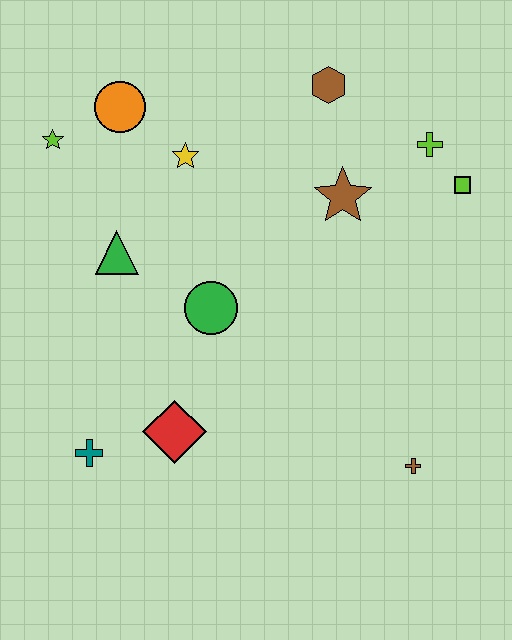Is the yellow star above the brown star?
Yes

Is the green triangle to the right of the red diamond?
No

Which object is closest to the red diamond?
The teal cross is closest to the red diamond.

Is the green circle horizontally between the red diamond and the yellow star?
No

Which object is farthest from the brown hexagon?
The teal cross is farthest from the brown hexagon.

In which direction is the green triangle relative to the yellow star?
The green triangle is below the yellow star.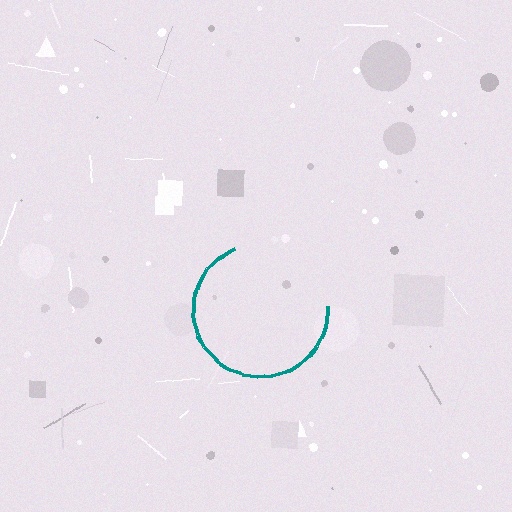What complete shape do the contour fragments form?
The contour fragments form a circle.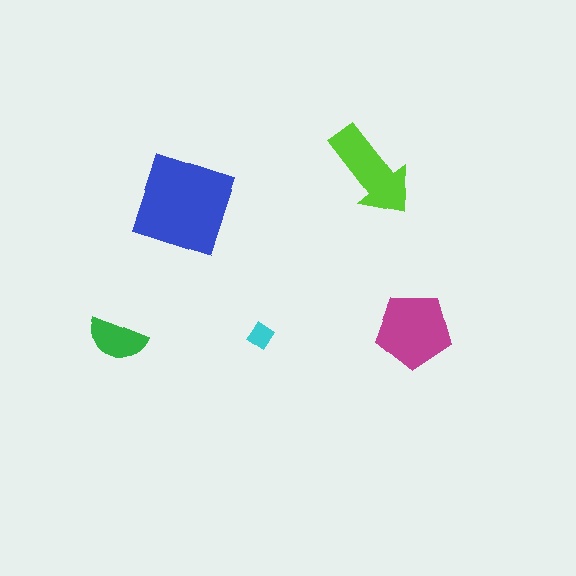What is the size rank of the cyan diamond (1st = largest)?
5th.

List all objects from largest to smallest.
The blue square, the magenta pentagon, the lime arrow, the green semicircle, the cyan diamond.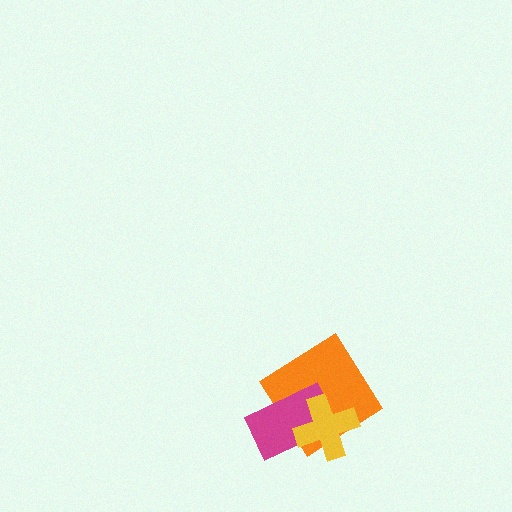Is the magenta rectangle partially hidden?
Yes, it is partially covered by another shape.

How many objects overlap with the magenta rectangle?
2 objects overlap with the magenta rectangle.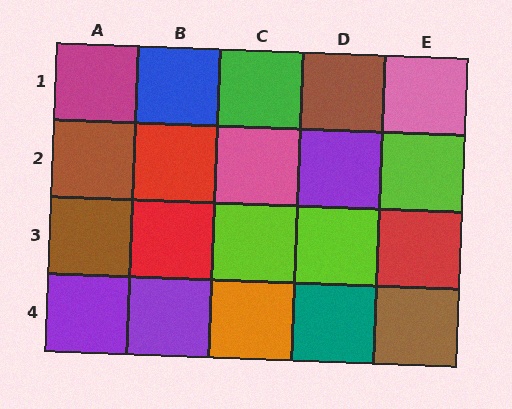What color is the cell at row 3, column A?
Brown.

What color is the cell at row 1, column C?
Green.